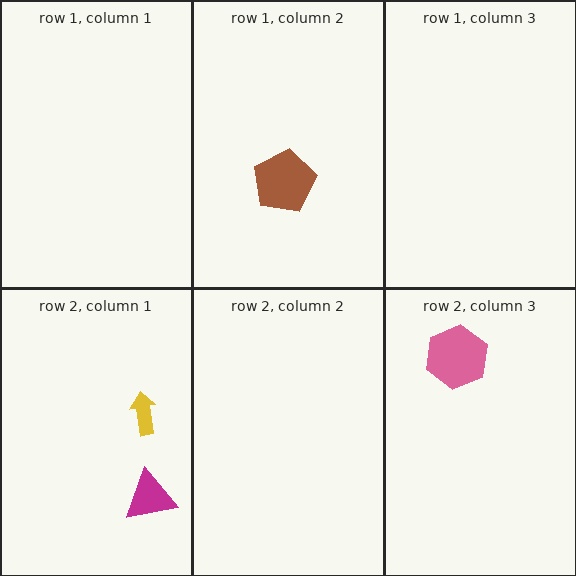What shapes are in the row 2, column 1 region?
The yellow arrow, the magenta triangle.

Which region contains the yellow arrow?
The row 2, column 1 region.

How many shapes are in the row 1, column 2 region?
1.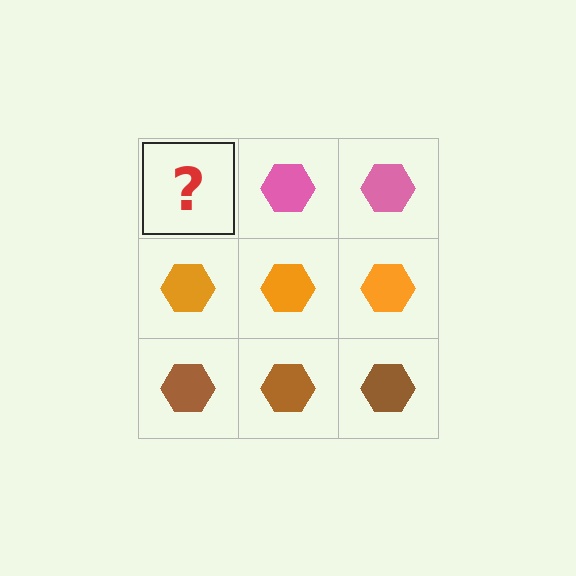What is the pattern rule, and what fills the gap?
The rule is that each row has a consistent color. The gap should be filled with a pink hexagon.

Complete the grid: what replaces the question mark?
The question mark should be replaced with a pink hexagon.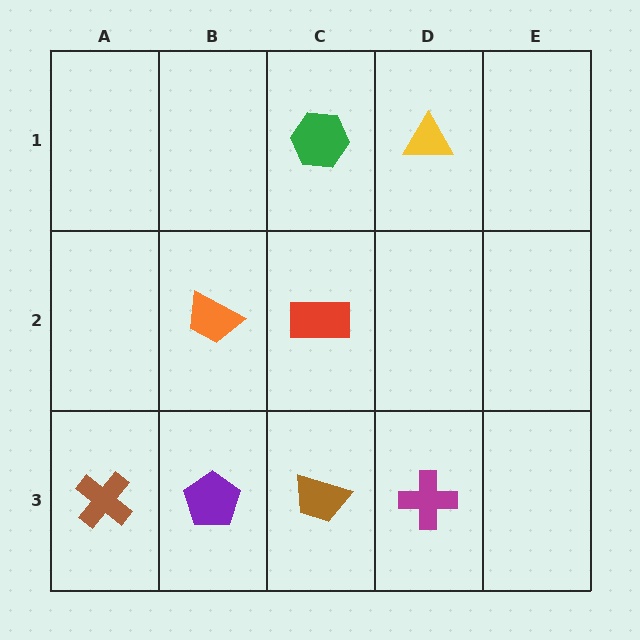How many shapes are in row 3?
4 shapes.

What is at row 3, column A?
A brown cross.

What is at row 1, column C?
A green hexagon.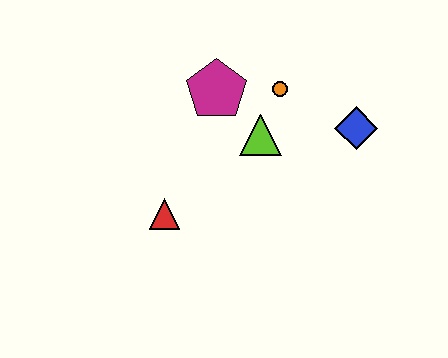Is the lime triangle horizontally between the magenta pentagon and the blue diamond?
Yes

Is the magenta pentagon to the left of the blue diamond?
Yes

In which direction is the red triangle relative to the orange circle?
The red triangle is below the orange circle.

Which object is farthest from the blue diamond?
The red triangle is farthest from the blue diamond.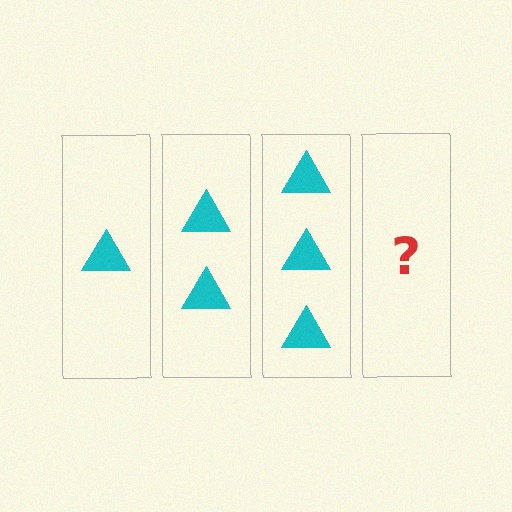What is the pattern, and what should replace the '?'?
The pattern is that each step adds one more triangle. The '?' should be 4 triangles.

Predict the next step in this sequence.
The next step is 4 triangles.